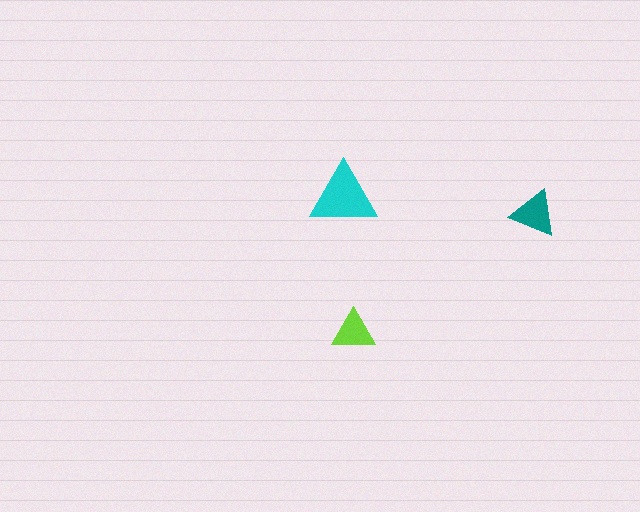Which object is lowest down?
The lime triangle is bottommost.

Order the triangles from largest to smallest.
the cyan one, the teal one, the lime one.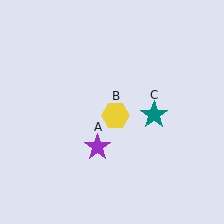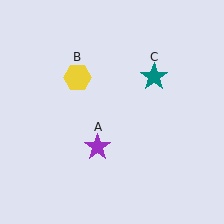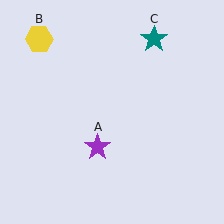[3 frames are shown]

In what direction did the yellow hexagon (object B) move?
The yellow hexagon (object B) moved up and to the left.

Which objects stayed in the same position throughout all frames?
Purple star (object A) remained stationary.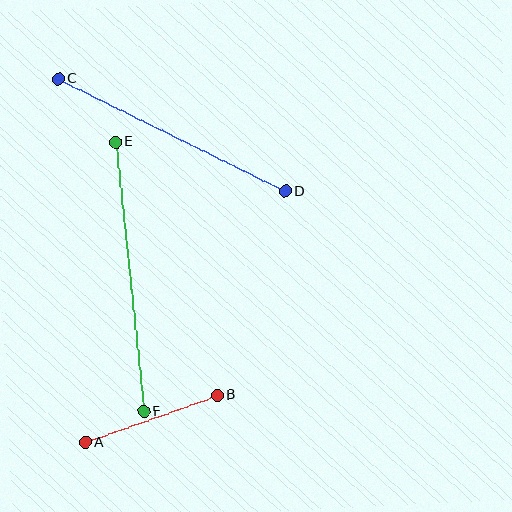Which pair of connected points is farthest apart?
Points E and F are farthest apart.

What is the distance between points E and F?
The distance is approximately 271 pixels.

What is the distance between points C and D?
The distance is approximately 253 pixels.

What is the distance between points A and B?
The distance is approximately 140 pixels.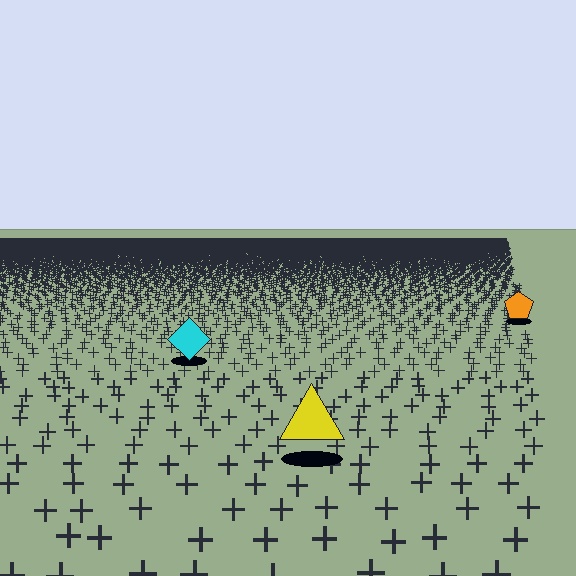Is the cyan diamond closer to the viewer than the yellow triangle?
No. The yellow triangle is closer — you can tell from the texture gradient: the ground texture is coarser near it.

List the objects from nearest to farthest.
From nearest to farthest: the yellow triangle, the cyan diamond, the orange pentagon.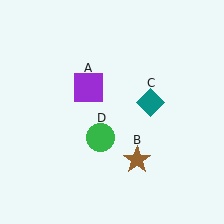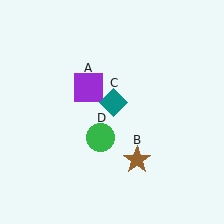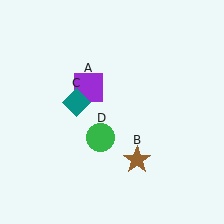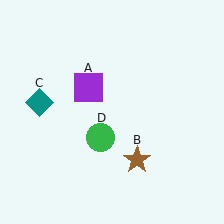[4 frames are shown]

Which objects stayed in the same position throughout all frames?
Purple square (object A) and brown star (object B) and green circle (object D) remained stationary.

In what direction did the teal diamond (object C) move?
The teal diamond (object C) moved left.